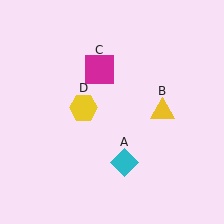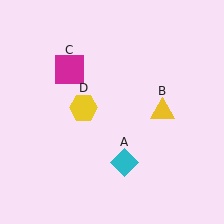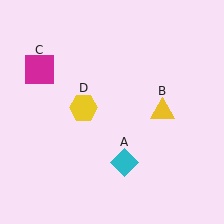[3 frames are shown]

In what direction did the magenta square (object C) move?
The magenta square (object C) moved left.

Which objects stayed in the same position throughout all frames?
Cyan diamond (object A) and yellow triangle (object B) and yellow hexagon (object D) remained stationary.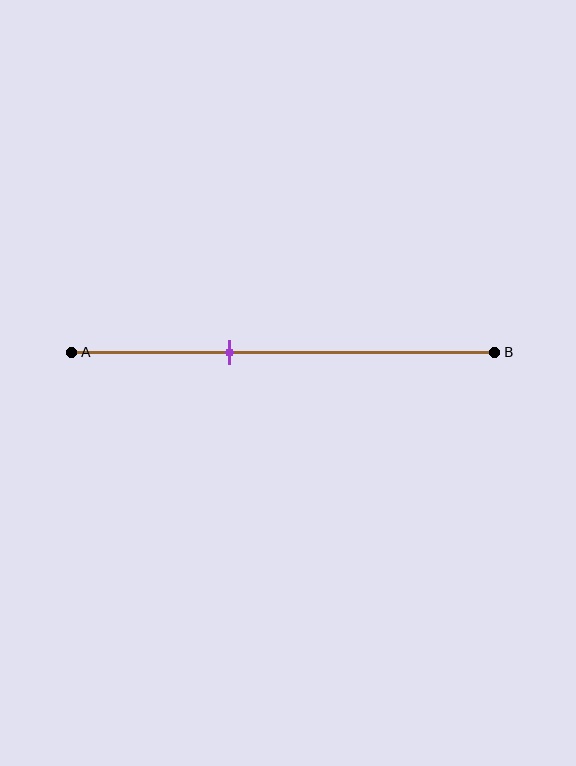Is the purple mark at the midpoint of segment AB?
No, the mark is at about 35% from A, not at the 50% midpoint.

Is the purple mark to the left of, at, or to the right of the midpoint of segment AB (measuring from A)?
The purple mark is to the left of the midpoint of segment AB.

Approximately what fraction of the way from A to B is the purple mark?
The purple mark is approximately 35% of the way from A to B.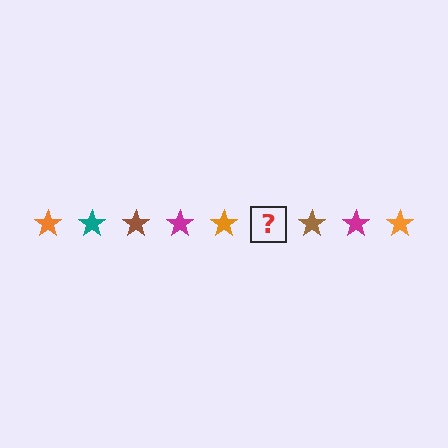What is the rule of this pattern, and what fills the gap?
The rule is that the pattern cycles through orange, teal, brown, magenta stars. The gap should be filled with a teal star.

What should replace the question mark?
The question mark should be replaced with a teal star.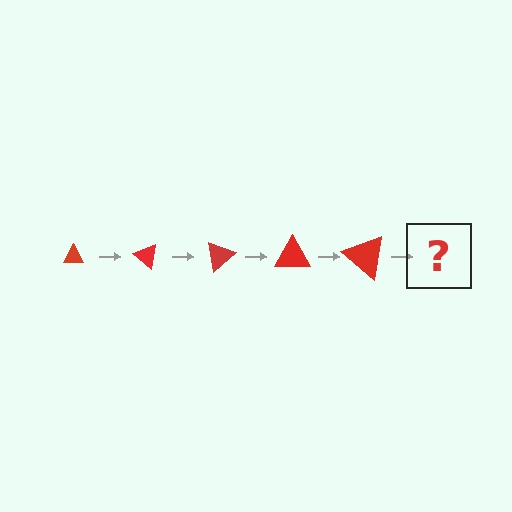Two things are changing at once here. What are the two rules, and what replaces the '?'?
The two rules are that the triangle grows larger each step and it rotates 40 degrees each step. The '?' should be a triangle, larger than the previous one and rotated 200 degrees from the start.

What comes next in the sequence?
The next element should be a triangle, larger than the previous one and rotated 200 degrees from the start.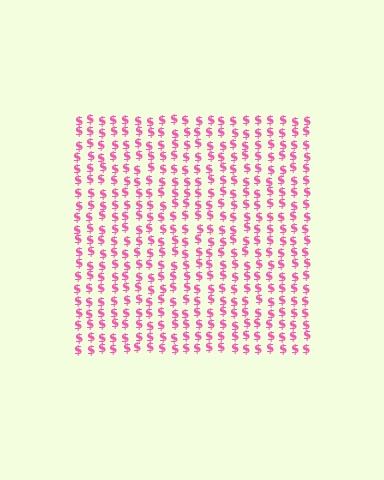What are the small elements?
The small elements are dollar signs.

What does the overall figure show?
The overall figure shows a square.